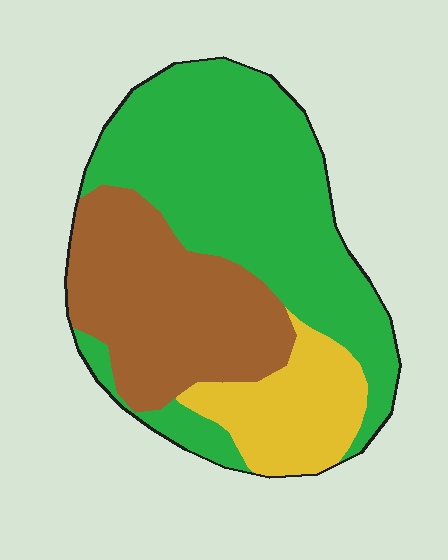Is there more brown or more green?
Green.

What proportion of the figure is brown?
Brown takes up between a quarter and a half of the figure.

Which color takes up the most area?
Green, at roughly 50%.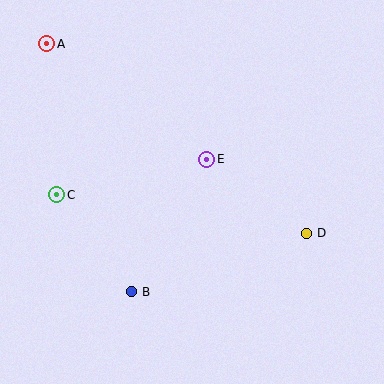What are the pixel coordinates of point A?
Point A is at (47, 44).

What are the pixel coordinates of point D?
Point D is at (307, 233).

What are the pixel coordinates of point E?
Point E is at (207, 159).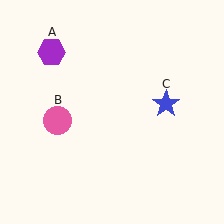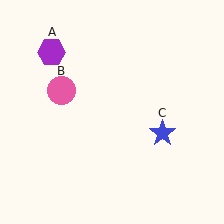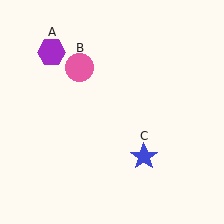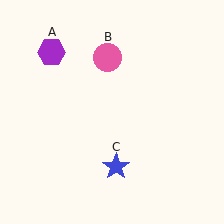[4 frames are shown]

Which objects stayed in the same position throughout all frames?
Purple hexagon (object A) remained stationary.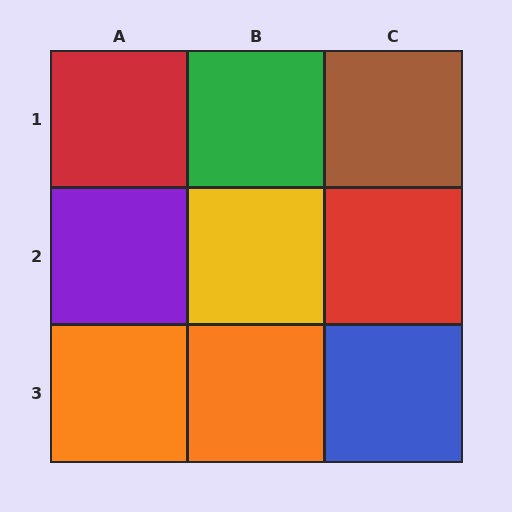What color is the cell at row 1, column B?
Green.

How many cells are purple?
1 cell is purple.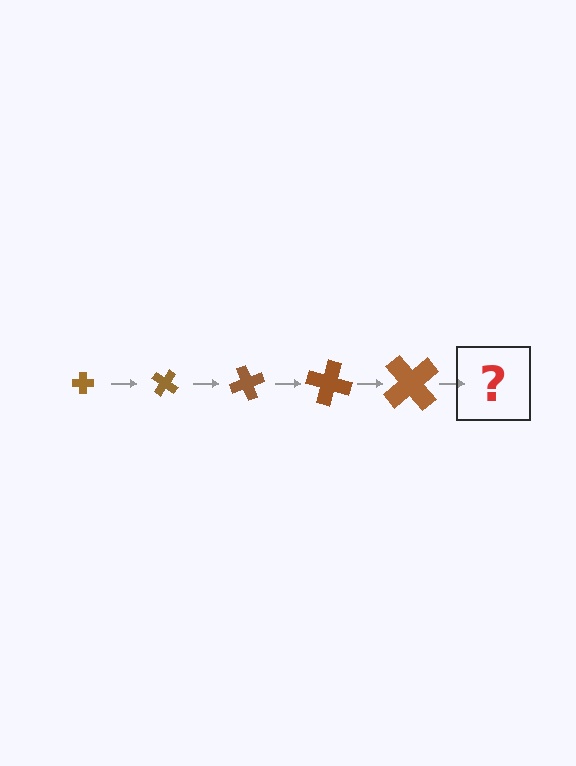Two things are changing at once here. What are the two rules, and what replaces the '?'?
The two rules are that the cross grows larger each step and it rotates 35 degrees each step. The '?' should be a cross, larger than the previous one and rotated 175 degrees from the start.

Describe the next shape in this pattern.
It should be a cross, larger than the previous one and rotated 175 degrees from the start.